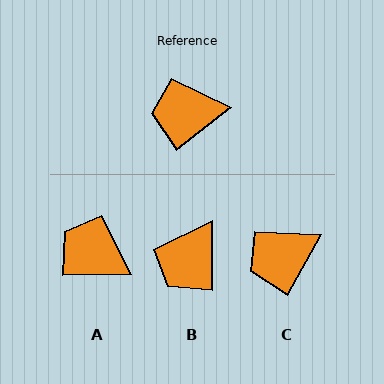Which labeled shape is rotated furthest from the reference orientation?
B, about 52 degrees away.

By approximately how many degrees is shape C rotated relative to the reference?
Approximately 24 degrees counter-clockwise.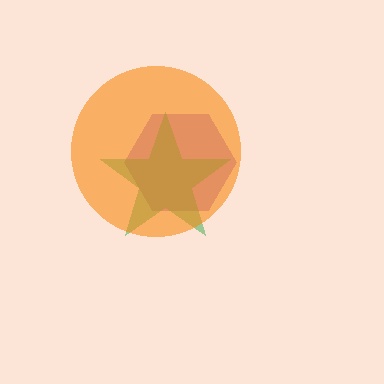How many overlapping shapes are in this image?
There are 3 overlapping shapes in the image.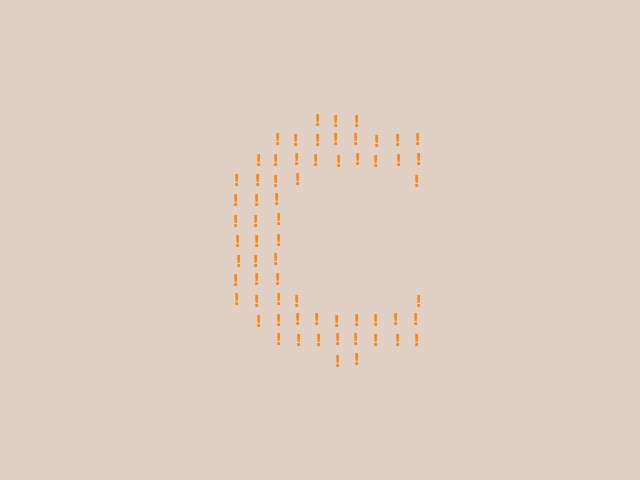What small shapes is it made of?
It is made of small exclamation marks.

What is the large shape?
The large shape is the letter C.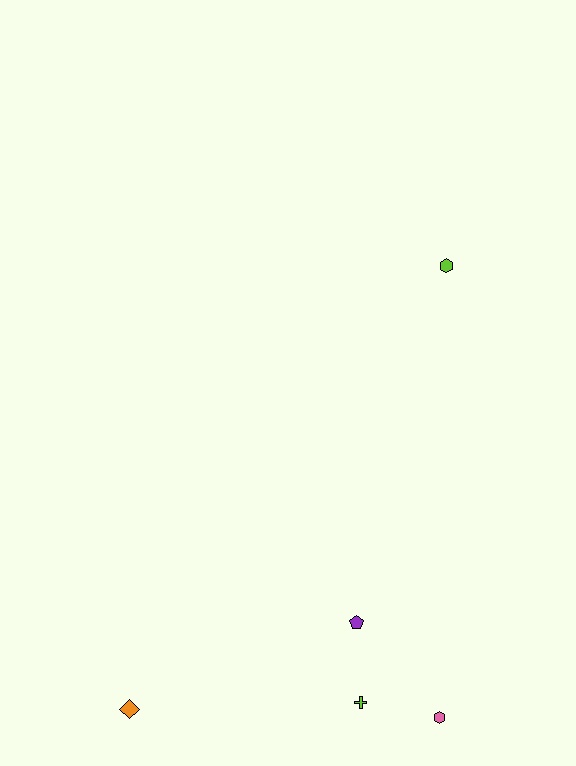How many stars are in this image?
There are no stars.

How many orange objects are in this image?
There is 1 orange object.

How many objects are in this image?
There are 5 objects.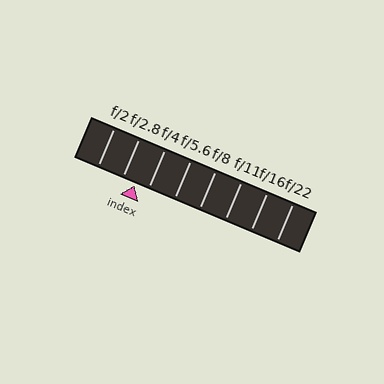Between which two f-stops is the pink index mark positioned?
The index mark is between f/2.8 and f/4.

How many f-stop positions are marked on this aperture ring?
There are 8 f-stop positions marked.